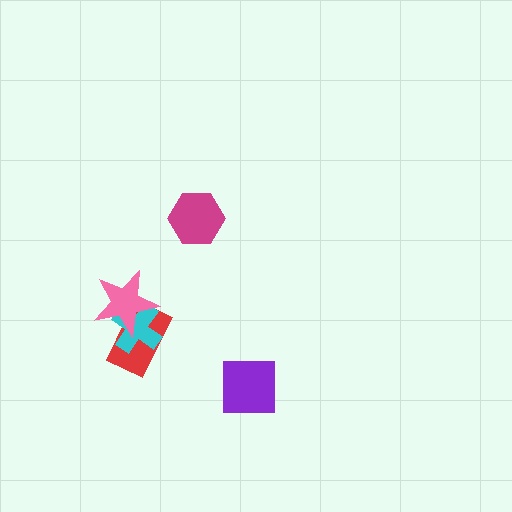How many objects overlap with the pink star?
2 objects overlap with the pink star.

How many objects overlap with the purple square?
0 objects overlap with the purple square.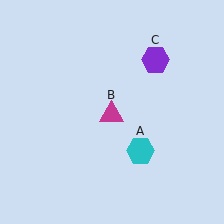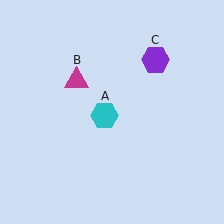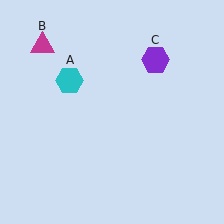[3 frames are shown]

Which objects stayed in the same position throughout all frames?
Purple hexagon (object C) remained stationary.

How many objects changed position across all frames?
2 objects changed position: cyan hexagon (object A), magenta triangle (object B).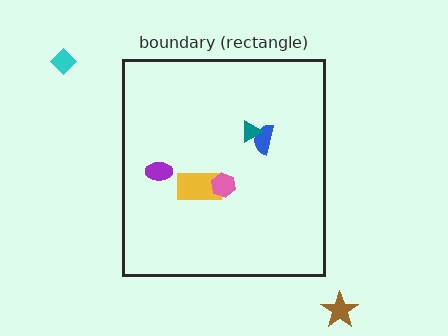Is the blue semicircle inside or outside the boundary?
Inside.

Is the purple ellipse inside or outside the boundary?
Inside.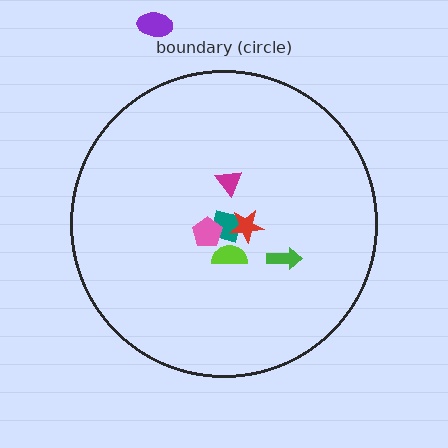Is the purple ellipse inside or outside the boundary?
Outside.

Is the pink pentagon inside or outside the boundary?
Inside.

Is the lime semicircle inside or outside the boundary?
Inside.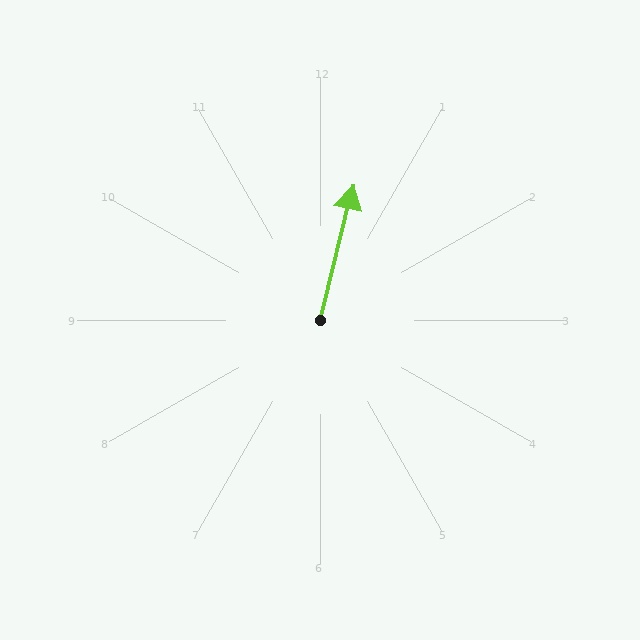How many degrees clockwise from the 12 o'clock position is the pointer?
Approximately 14 degrees.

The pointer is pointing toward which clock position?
Roughly 12 o'clock.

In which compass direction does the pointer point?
North.